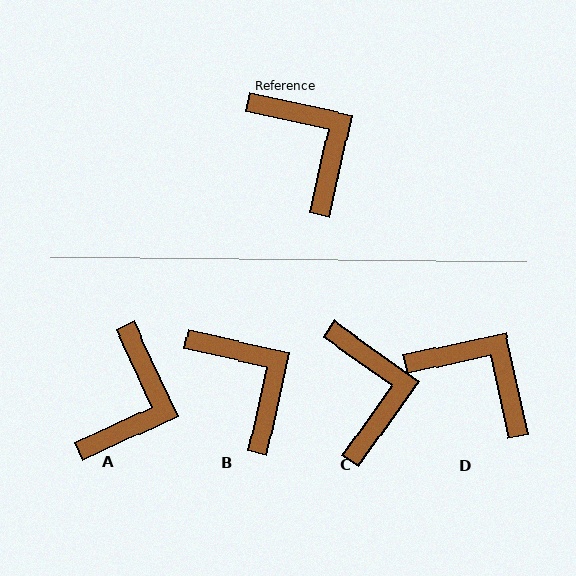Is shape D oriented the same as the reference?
No, it is off by about 25 degrees.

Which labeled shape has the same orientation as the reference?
B.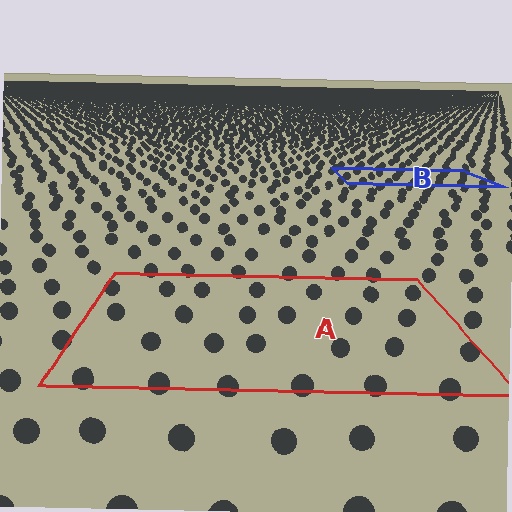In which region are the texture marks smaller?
The texture marks are smaller in region B, because it is farther away.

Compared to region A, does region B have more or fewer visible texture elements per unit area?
Region B has more texture elements per unit area — they are packed more densely because it is farther away.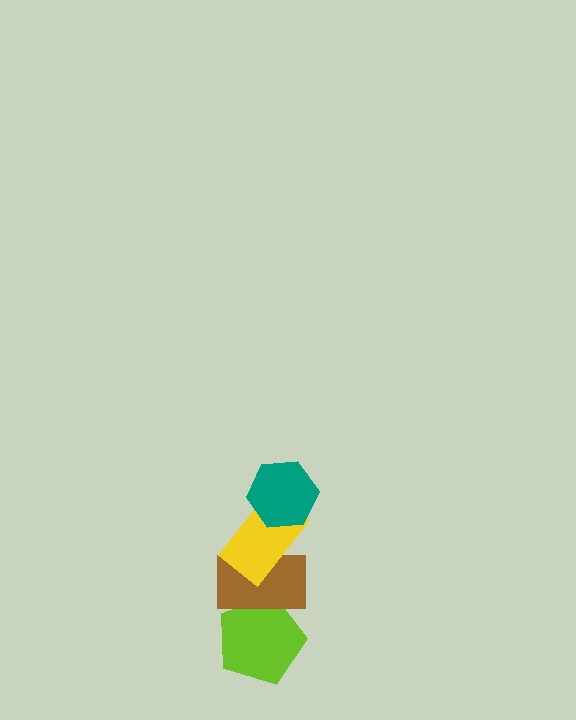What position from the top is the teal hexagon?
The teal hexagon is 1st from the top.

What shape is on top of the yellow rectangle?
The teal hexagon is on top of the yellow rectangle.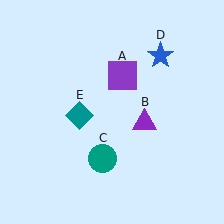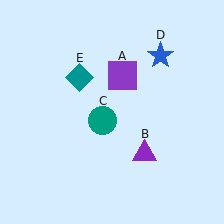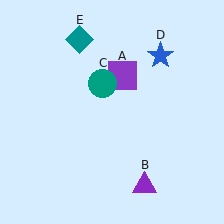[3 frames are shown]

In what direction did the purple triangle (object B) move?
The purple triangle (object B) moved down.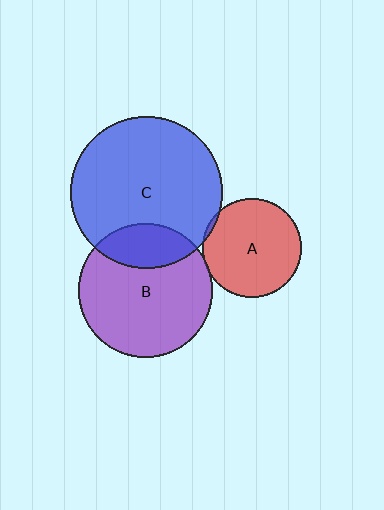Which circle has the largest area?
Circle C (blue).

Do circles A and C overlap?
Yes.